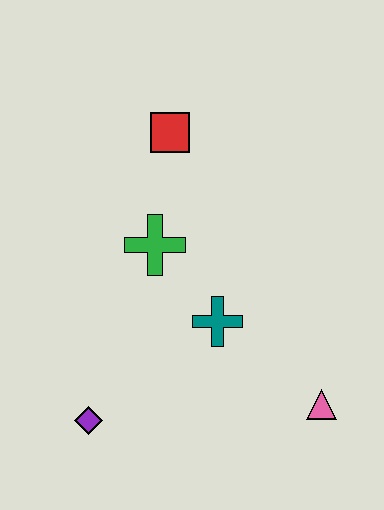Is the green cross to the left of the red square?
Yes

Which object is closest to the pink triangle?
The teal cross is closest to the pink triangle.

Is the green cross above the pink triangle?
Yes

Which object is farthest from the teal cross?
The red square is farthest from the teal cross.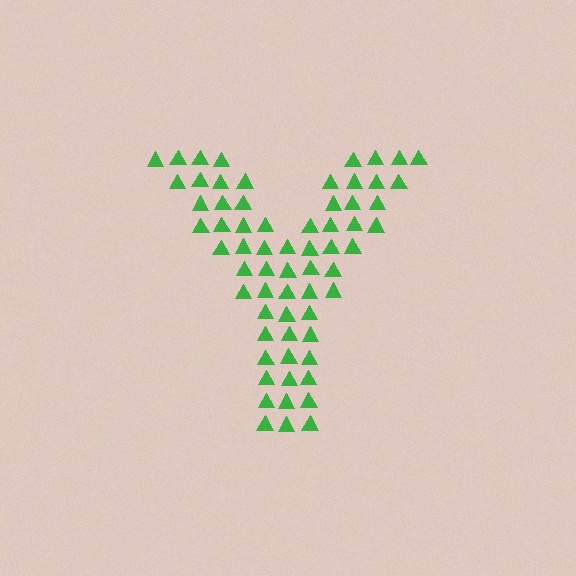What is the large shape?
The large shape is the letter Y.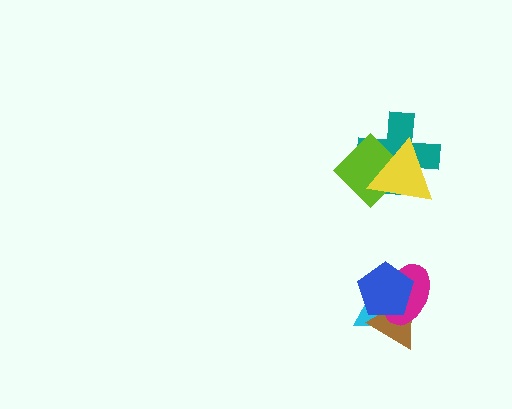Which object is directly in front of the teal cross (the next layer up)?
The lime diamond is directly in front of the teal cross.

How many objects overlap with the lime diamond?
2 objects overlap with the lime diamond.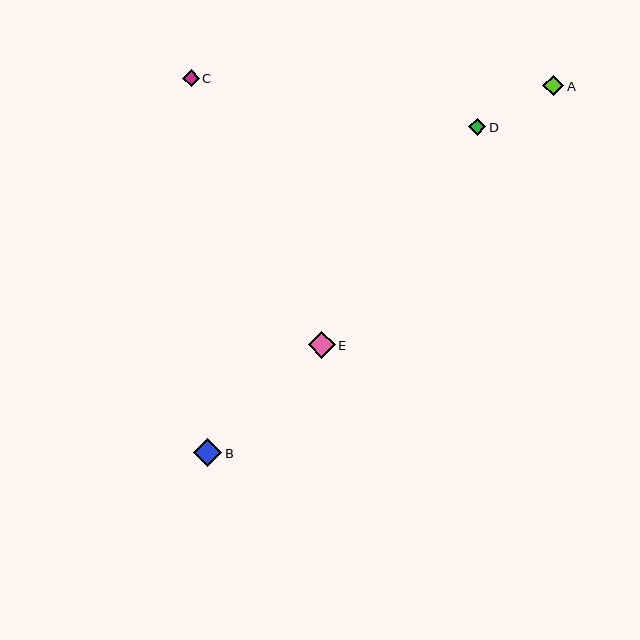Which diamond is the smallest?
Diamond C is the smallest with a size of approximately 17 pixels.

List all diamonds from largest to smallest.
From largest to smallest: B, E, A, D, C.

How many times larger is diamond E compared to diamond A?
Diamond E is approximately 1.3 times the size of diamond A.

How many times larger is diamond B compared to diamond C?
Diamond B is approximately 1.7 times the size of diamond C.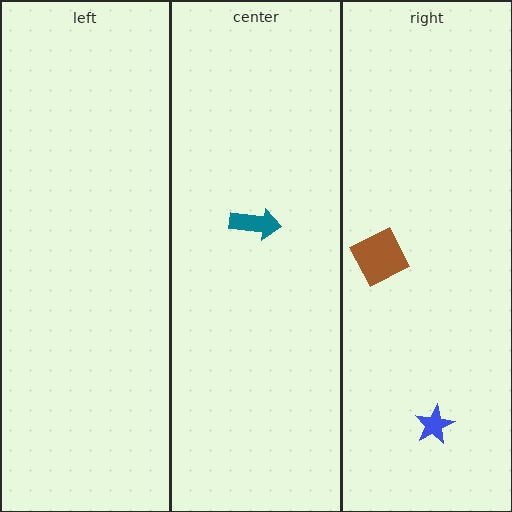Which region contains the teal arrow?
The center region.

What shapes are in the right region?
The blue star, the brown square.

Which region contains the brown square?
The right region.